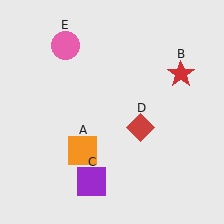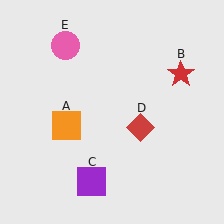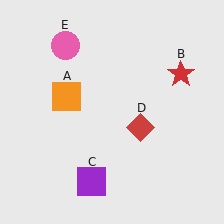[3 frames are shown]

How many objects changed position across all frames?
1 object changed position: orange square (object A).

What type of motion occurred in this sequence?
The orange square (object A) rotated clockwise around the center of the scene.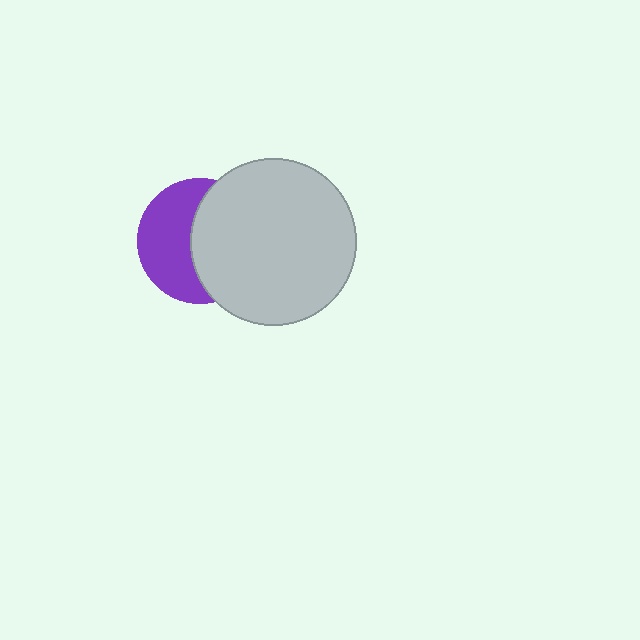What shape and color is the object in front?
The object in front is a light gray circle.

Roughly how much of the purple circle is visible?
About half of it is visible (roughly 48%).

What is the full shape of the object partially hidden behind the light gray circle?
The partially hidden object is a purple circle.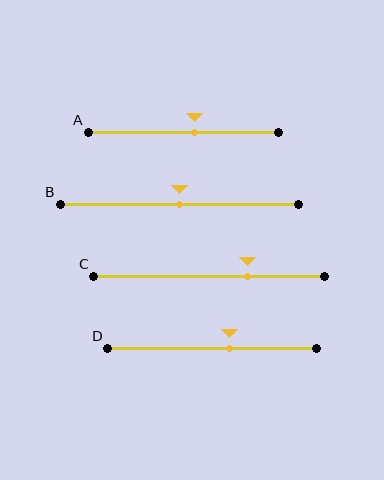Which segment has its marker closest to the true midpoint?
Segment B has its marker closest to the true midpoint.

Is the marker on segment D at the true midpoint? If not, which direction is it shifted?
No, the marker on segment D is shifted to the right by about 8% of the segment length.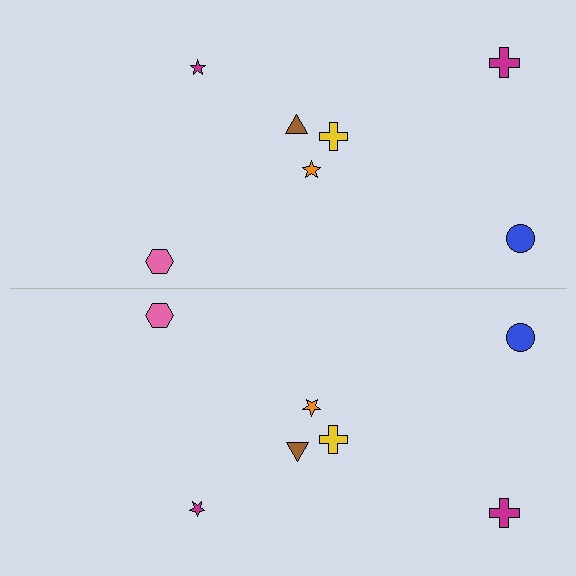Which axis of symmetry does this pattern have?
The pattern has a horizontal axis of symmetry running through the center of the image.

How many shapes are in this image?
There are 14 shapes in this image.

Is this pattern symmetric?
Yes, this pattern has bilateral (reflection) symmetry.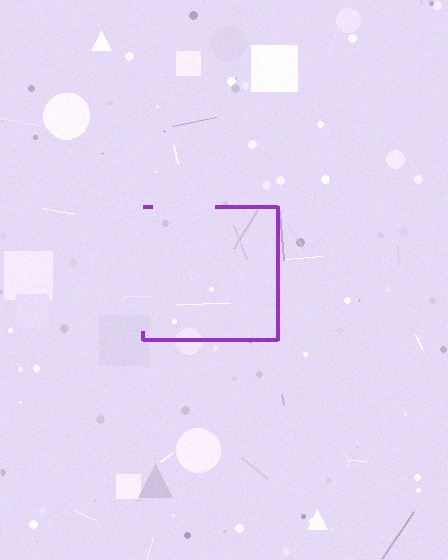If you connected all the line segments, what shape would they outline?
They would outline a square.